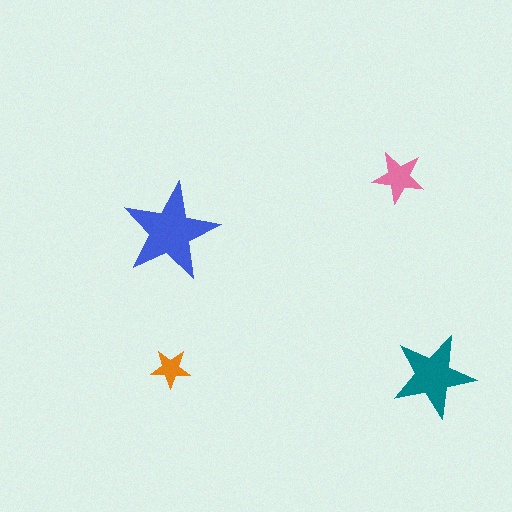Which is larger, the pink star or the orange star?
The pink one.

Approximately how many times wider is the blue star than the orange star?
About 2.5 times wider.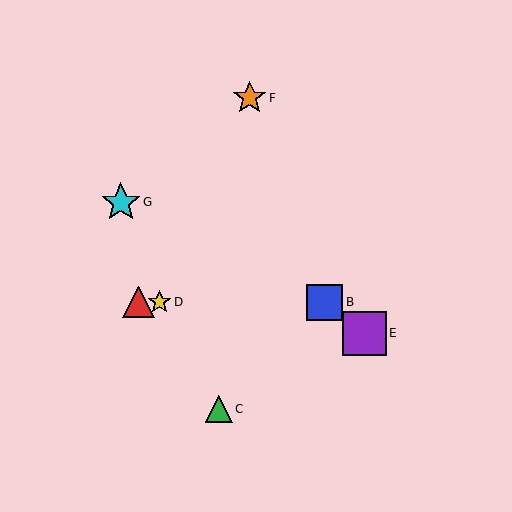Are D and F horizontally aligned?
No, D is at y≈302 and F is at y≈98.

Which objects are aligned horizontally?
Objects A, B, D are aligned horizontally.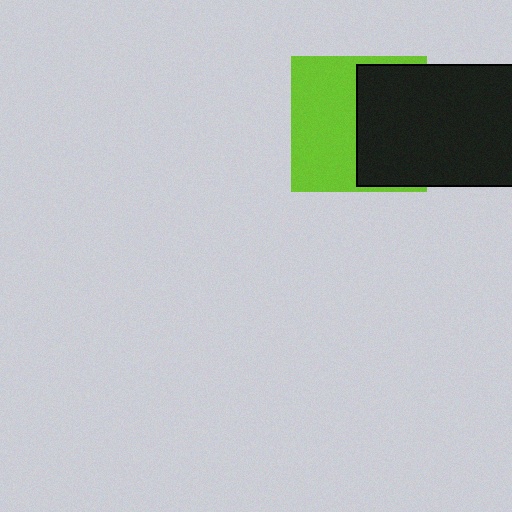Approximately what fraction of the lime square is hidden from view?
Roughly 48% of the lime square is hidden behind the black rectangle.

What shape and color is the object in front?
The object in front is a black rectangle.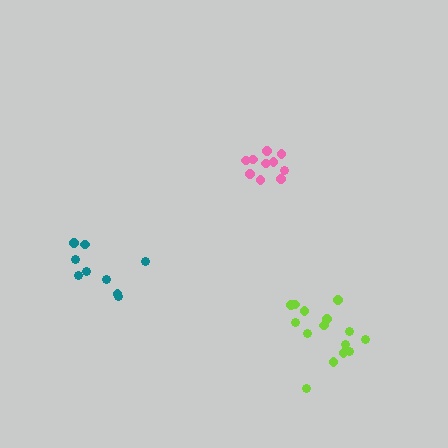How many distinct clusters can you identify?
There are 3 distinct clusters.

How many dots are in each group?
Group 1: 15 dots, Group 2: 10 dots, Group 3: 9 dots (34 total).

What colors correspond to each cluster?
The clusters are colored: lime, pink, teal.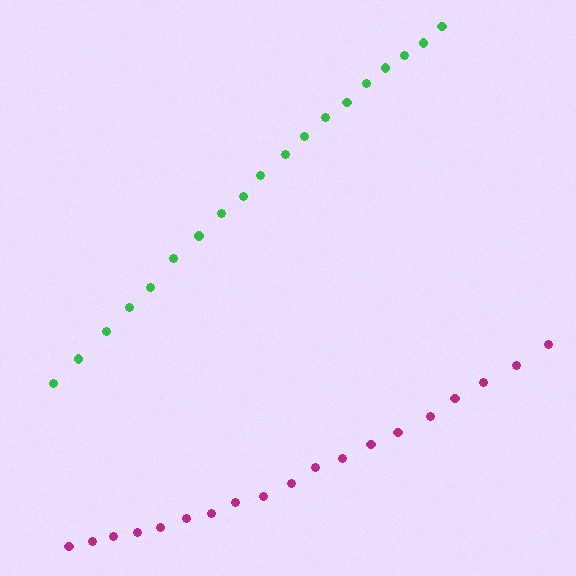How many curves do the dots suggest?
There are 2 distinct paths.